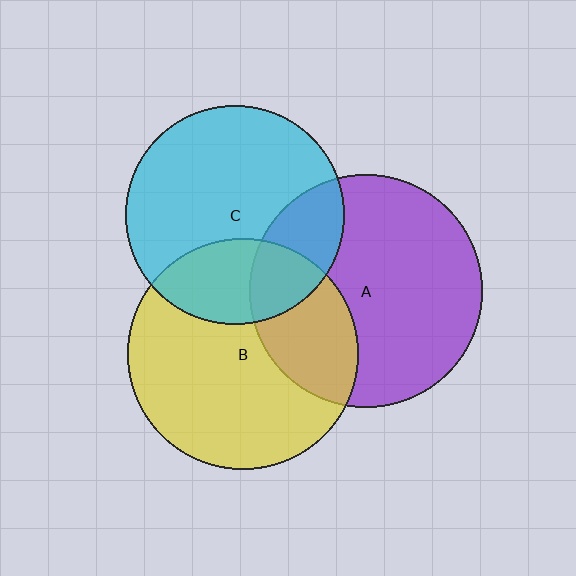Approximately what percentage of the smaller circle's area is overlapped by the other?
Approximately 30%.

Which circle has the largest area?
Circle A (purple).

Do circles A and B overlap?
Yes.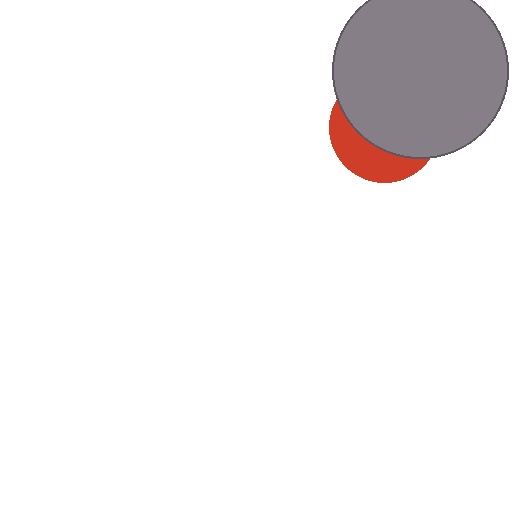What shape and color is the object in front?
The object in front is a gray circle.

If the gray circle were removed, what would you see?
You would see the complete red circle.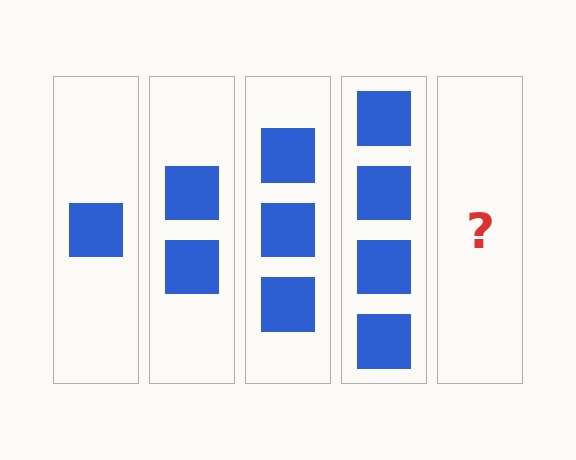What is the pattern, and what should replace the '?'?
The pattern is that each step adds one more square. The '?' should be 5 squares.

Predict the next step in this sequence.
The next step is 5 squares.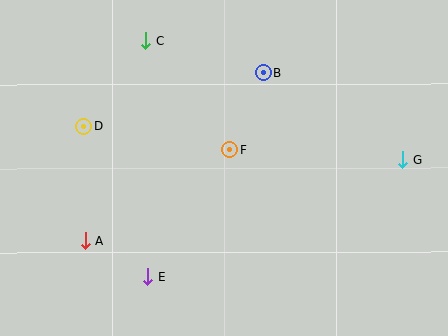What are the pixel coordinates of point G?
Point G is at (403, 159).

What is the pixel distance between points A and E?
The distance between A and E is 72 pixels.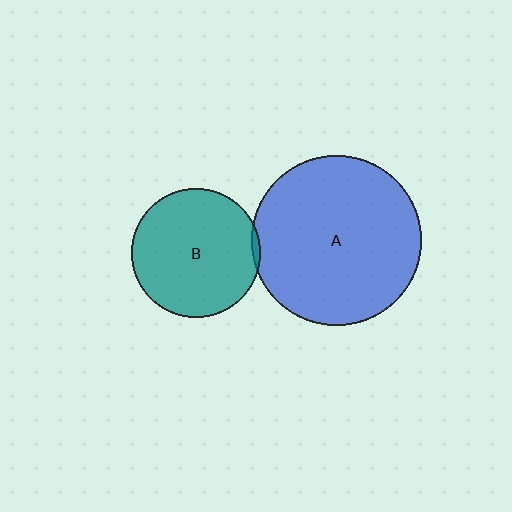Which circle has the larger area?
Circle A (blue).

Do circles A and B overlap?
Yes.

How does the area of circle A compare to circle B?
Approximately 1.7 times.